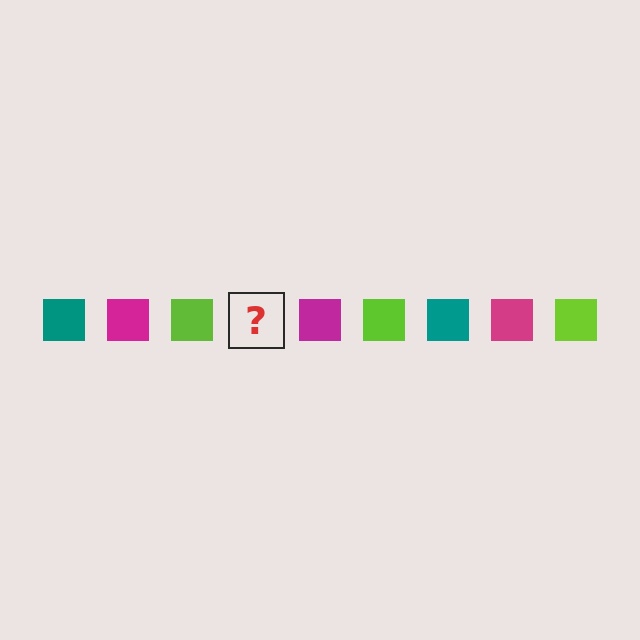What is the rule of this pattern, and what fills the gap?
The rule is that the pattern cycles through teal, magenta, lime squares. The gap should be filled with a teal square.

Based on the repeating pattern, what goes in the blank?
The blank should be a teal square.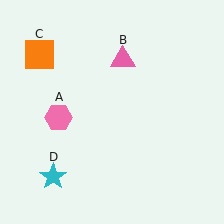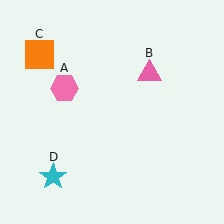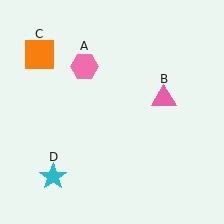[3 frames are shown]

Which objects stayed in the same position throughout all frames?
Orange square (object C) and cyan star (object D) remained stationary.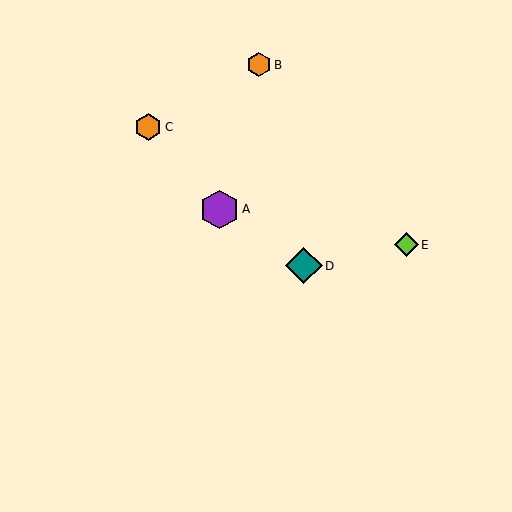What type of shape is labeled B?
Shape B is an orange hexagon.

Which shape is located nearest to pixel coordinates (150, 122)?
The orange hexagon (labeled C) at (148, 127) is nearest to that location.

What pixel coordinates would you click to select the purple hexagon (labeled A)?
Click at (219, 209) to select the purple hexagon A.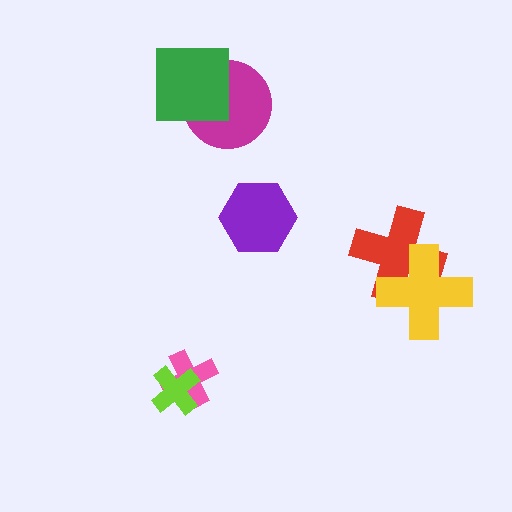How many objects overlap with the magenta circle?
1 object overlaps with the magenta circle.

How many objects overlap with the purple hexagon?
0 objects overlap with the purple hexagon.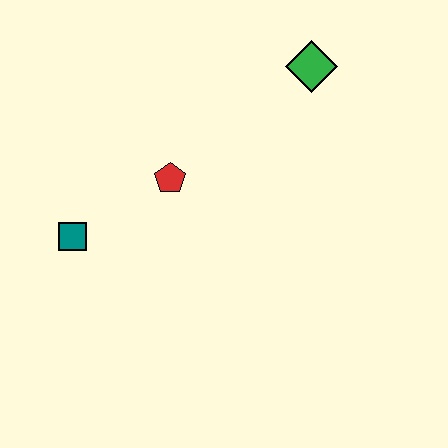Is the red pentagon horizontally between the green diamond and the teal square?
Yes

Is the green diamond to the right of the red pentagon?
Yes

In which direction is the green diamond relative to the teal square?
The green diamond is to the right of the teal square.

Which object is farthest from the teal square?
The green diamond is farthest from the teal square.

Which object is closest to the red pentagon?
The teal square is closest to the red pentagon.